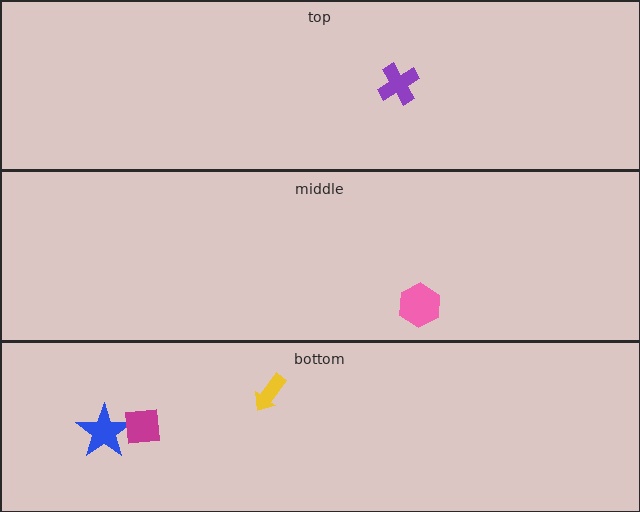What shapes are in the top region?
The purple cross.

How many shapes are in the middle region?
1.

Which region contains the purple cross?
The top region.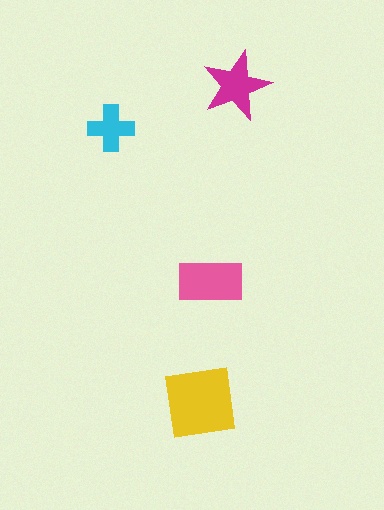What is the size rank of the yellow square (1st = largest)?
1st.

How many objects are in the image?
There are 4 objects in the image.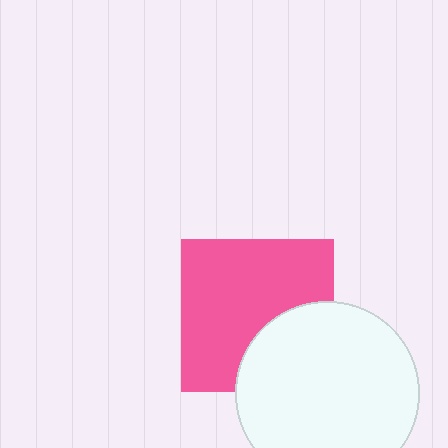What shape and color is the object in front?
The object in front is a white circle.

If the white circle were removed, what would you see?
You would see the complete pink square.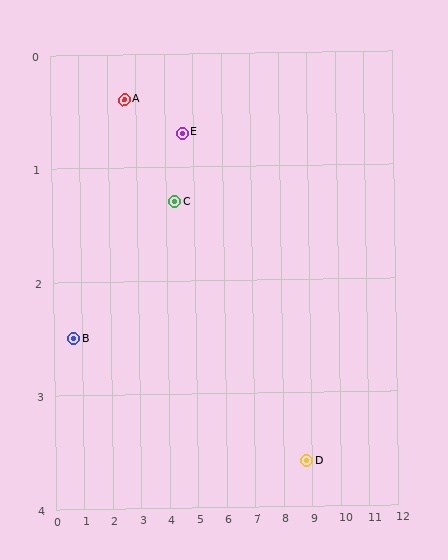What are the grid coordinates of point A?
Point A is at approximately (2.6, 0.4).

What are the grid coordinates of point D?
Point D is at approximately (8.8, 3.6).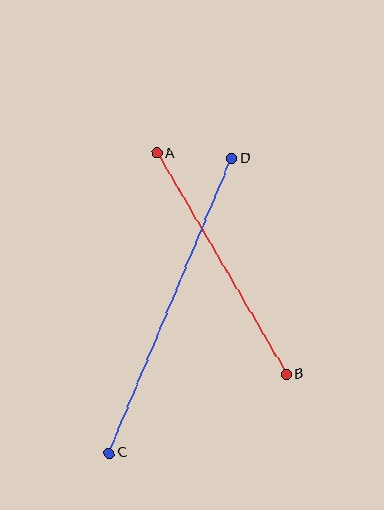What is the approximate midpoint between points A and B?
The midpoint is at approximately (222, 264) pixels.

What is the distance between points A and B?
The distance is approximately 257 pixels.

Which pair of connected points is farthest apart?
Points C and D are farthest apart.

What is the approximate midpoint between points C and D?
The midpoint is at approximately (170, 306) pixels.